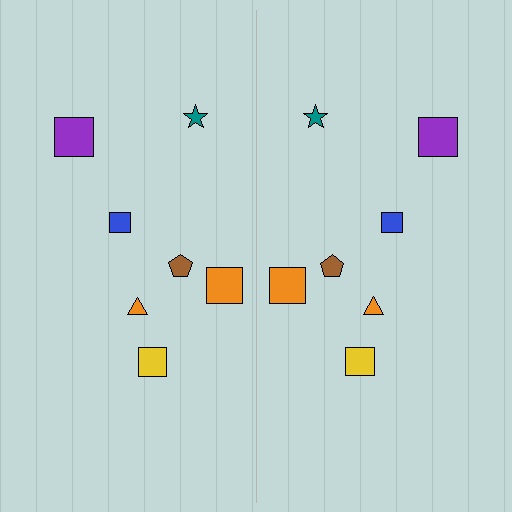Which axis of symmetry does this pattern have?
The pattern has a vertical axis of symmetry running through the center of the image.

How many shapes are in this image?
There are 14 shapes in this image.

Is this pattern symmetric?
Yes, this pattern has bilateral (reflection) symmetry.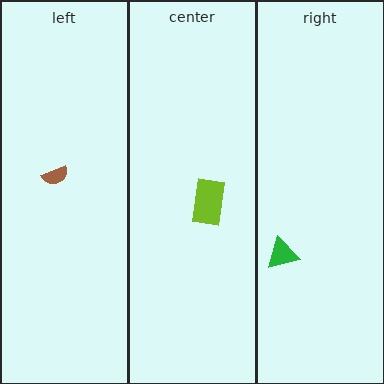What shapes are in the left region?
The brown semicircle.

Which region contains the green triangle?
The right region.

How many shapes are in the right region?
1.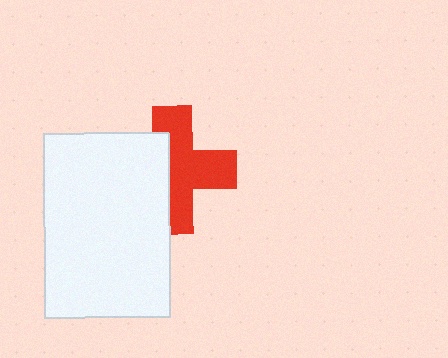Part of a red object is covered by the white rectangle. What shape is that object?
It is a cross.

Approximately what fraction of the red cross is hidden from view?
Roughly 39% of the red cross is hidden behind the white rectangle.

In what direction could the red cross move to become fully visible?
The red cross could move right. That would shift it out from behind the white rectangle entirely.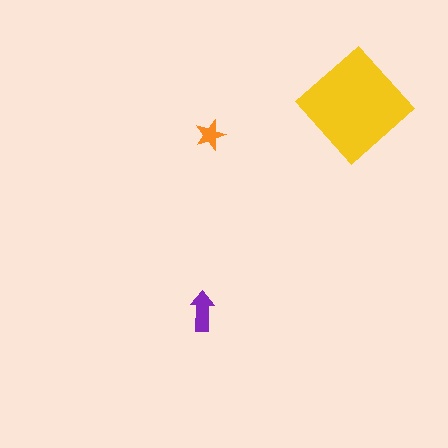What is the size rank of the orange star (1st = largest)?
3rd.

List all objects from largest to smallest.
The yellow diamond, the purple arrow, the orange star.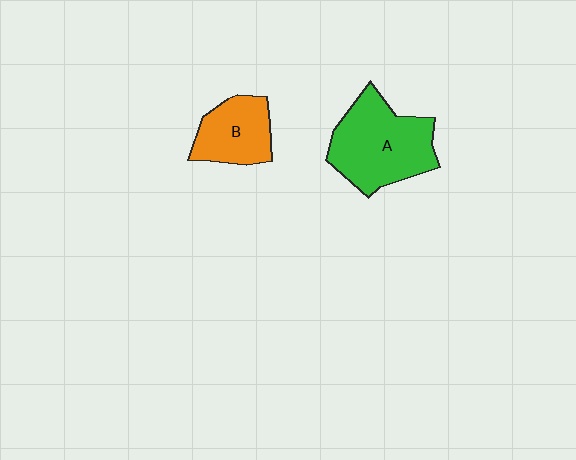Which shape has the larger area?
Shape A (green).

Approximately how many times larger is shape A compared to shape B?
Approximately 1.7 times.